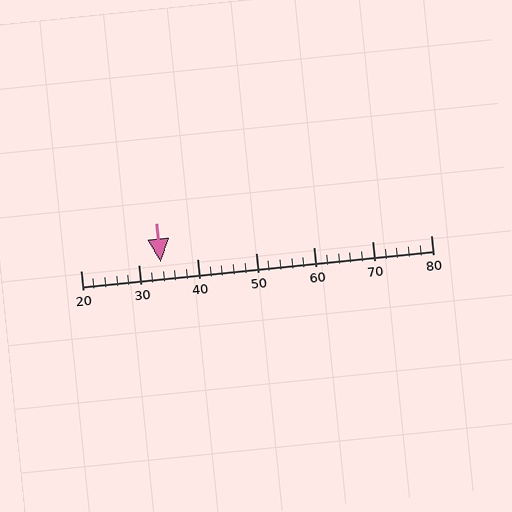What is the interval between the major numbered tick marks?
The major tick marks are spaced 10 units apart.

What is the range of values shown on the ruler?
The ruler shows values from 20 to 80.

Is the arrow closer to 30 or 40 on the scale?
The arrow is closer to 30.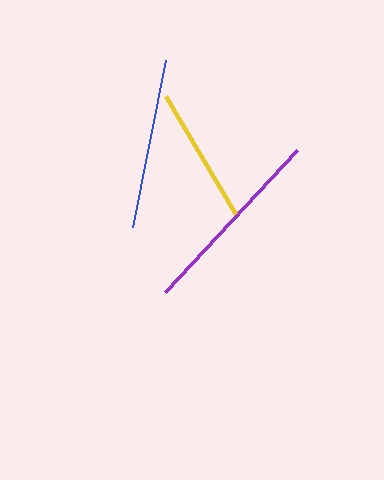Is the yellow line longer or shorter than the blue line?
The blue line is longer than the yellow line.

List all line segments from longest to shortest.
From longest to shortest: purple, blue, yellow.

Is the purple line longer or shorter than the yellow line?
The purple line is longer than the yellow line.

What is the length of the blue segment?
The blue segment is approximately 171 pixels long.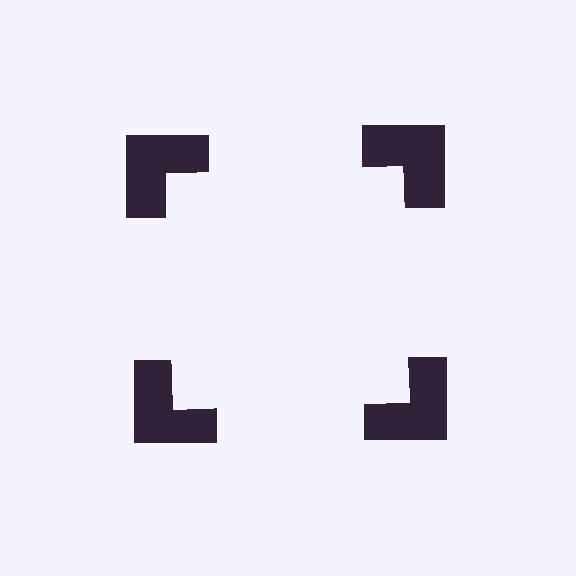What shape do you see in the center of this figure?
An illusory square — its edges are inferred from the aligned wedge cuts in the notched squares, not physically drawn.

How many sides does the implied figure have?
4 sides.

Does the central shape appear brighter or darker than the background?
It typically appears slightly brighter than the background, even though no actual brightness change is drawn.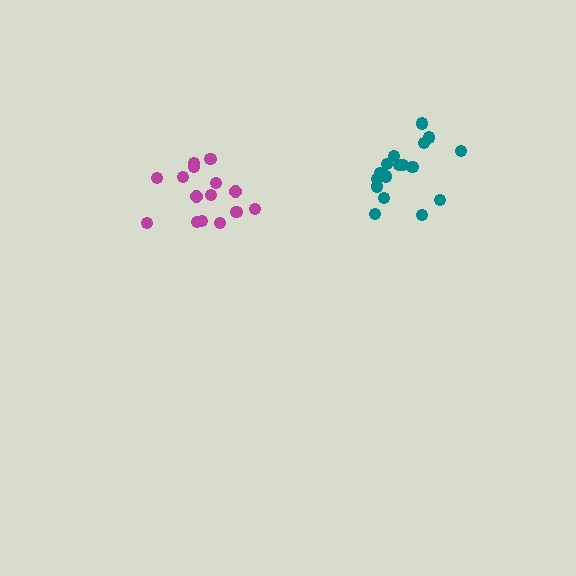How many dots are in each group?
Group 1: 17 dots, Group 2: 17 dots (34 total).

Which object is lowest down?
The magenta cluster is bottommost.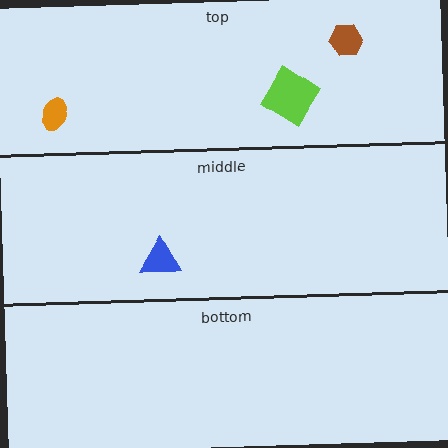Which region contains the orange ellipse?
The top region.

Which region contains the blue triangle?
The middle region.